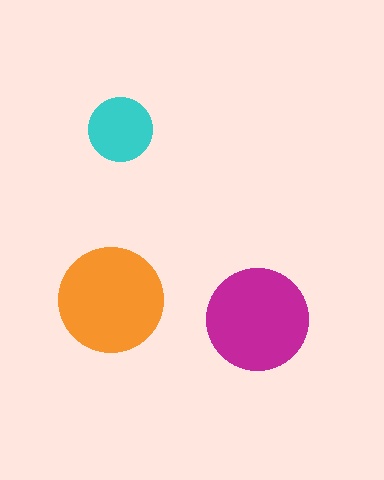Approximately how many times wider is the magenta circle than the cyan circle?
About 1.5 times wider.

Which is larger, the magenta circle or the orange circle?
The orange one.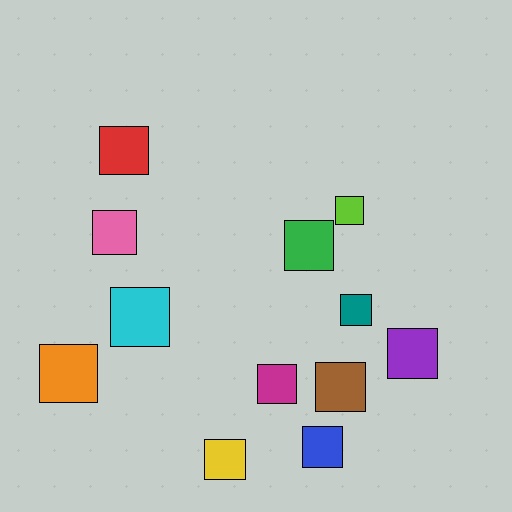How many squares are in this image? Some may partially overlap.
There are 12 squares.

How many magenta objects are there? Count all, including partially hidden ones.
There is 1 magenta object.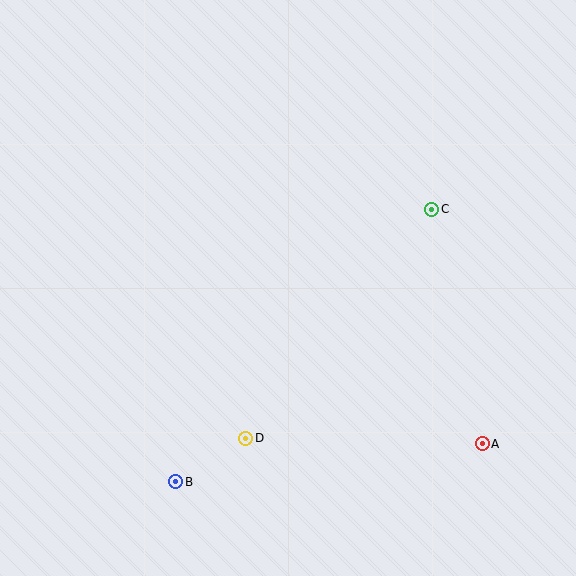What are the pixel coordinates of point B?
Point B is at (176, 482).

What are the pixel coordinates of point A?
Point A is at (482, 444).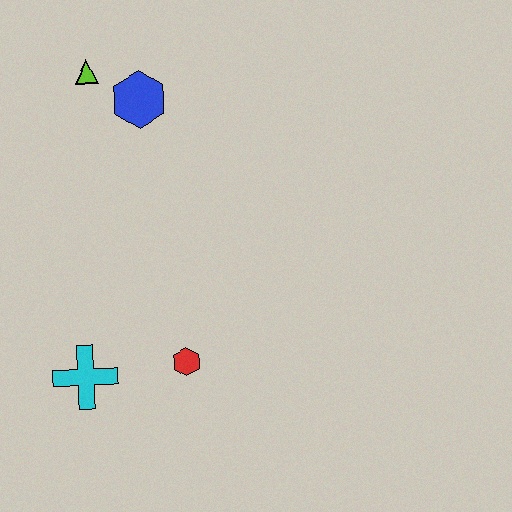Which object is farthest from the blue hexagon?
The cyan cross is farthest from the blue hexagon.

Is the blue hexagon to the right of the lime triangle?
Yes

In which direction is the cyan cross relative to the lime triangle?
The cyan cross is below the lime triangle.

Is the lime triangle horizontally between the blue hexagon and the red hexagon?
No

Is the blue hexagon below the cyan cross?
No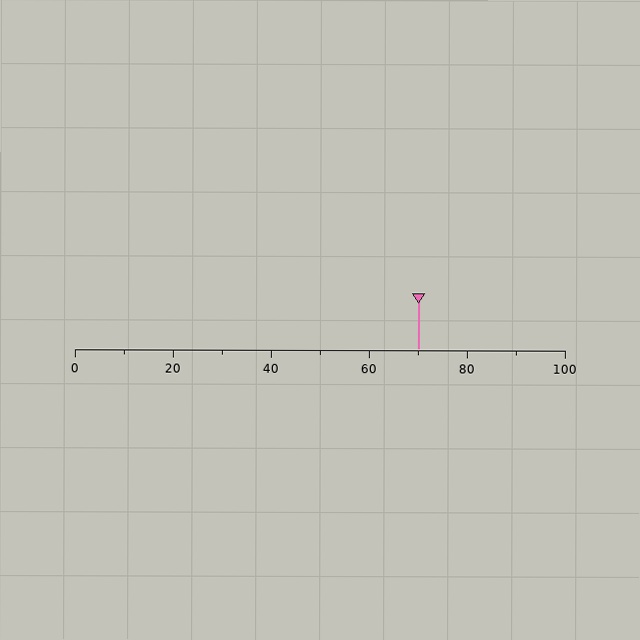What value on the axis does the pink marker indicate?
The marker indicates approximately 70.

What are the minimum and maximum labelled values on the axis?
The axis runs from 0 to 100.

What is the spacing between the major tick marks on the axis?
The major ticks are spaced 20 apart.